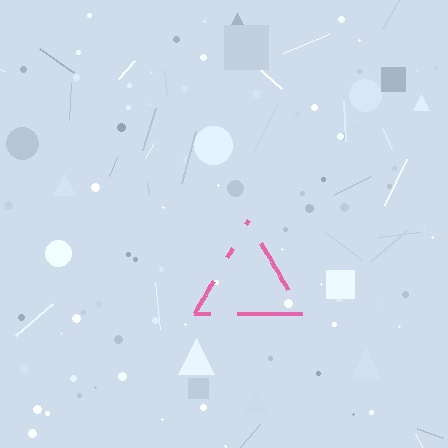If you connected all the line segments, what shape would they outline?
They would outline a triangle.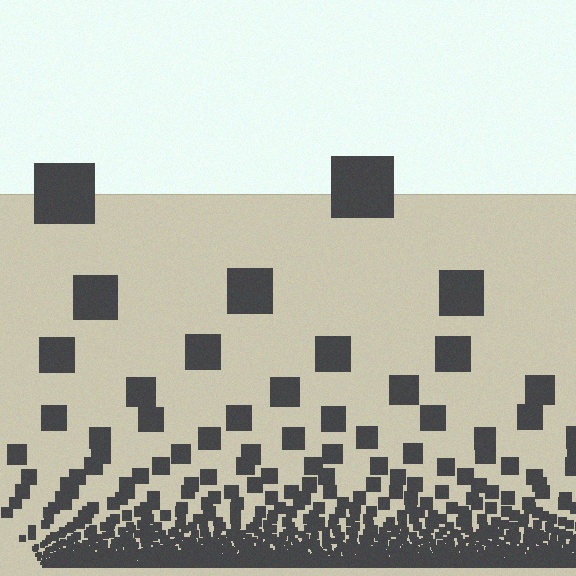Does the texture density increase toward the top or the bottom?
Density increases toward the bottom.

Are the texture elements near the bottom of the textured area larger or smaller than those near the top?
Smaller. The gradient is inverted — elements near the bottom are smaller and denser.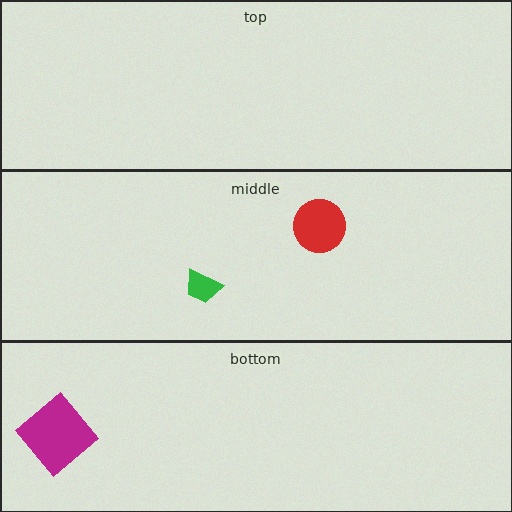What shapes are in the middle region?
The green trapezoid, the red circle.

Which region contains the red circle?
The middle region.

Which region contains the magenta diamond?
The bottom region.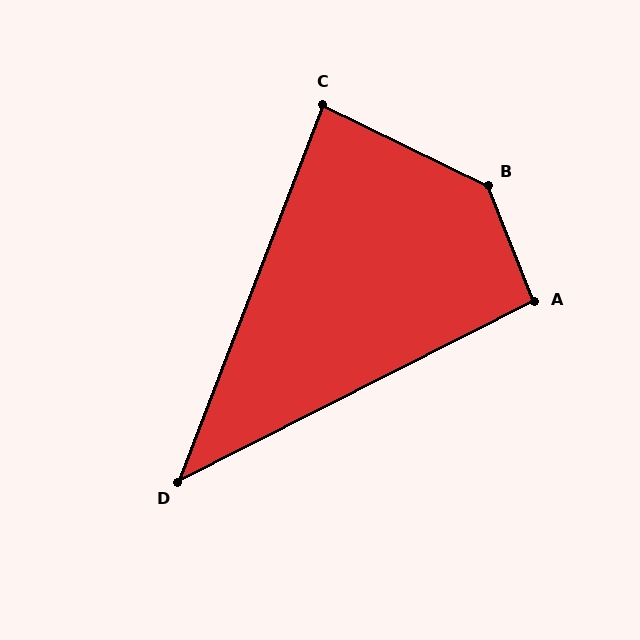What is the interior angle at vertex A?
Approximately 95 degrees (obtuse).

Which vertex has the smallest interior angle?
D, at approximately 42 degrees.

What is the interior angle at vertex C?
Approximately 85 degrees (acute).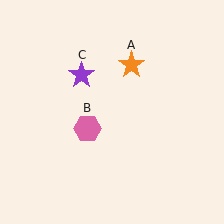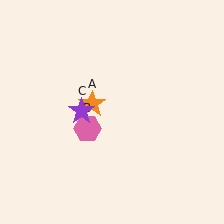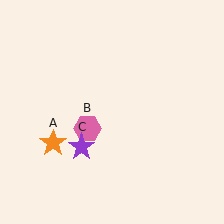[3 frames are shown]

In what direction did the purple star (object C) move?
The purple star (object C) moved down.